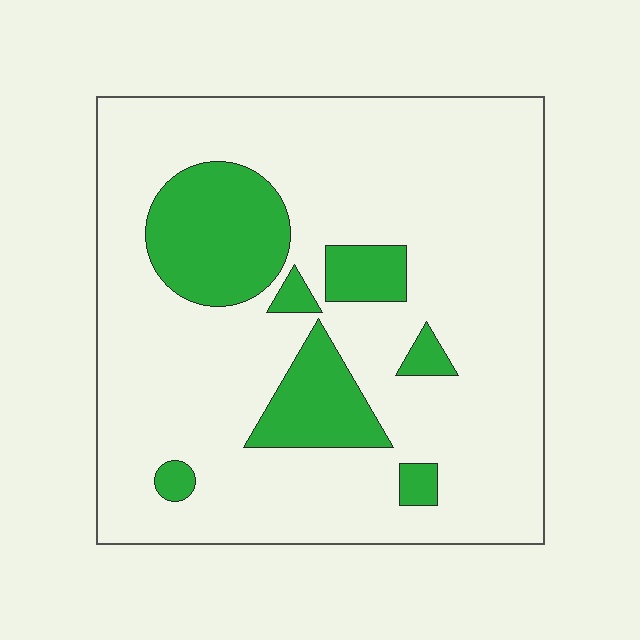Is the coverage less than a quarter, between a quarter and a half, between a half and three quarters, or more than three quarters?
Less than a quarter.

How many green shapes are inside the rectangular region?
7.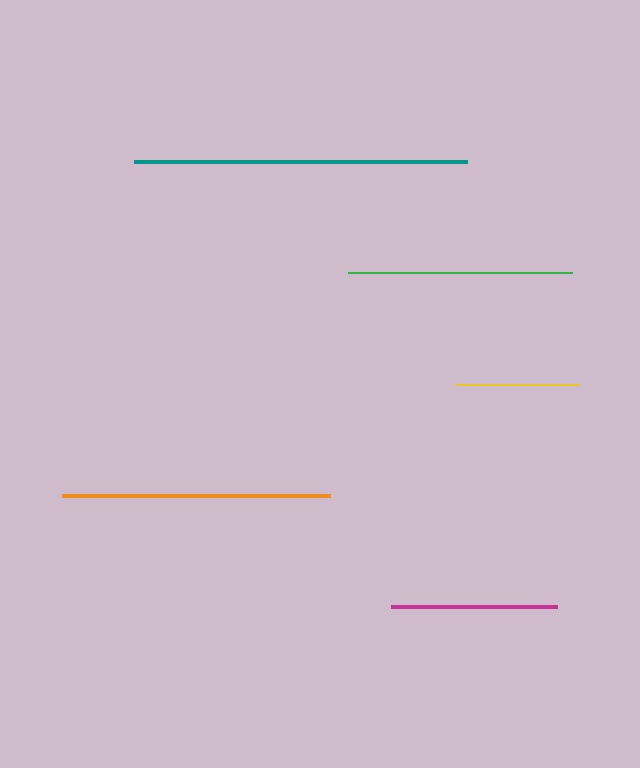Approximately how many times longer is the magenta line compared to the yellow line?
The magenta line is approximately 1.3 times the length of the yellow line.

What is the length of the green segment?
The green segment is approximately 225 pixels long.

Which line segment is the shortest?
The yellow line is the shortest at approximately 124 pixels.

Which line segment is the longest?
The teal line is the longest at approximately 333 pixels.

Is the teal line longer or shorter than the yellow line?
The teal line is longer than the yellow line.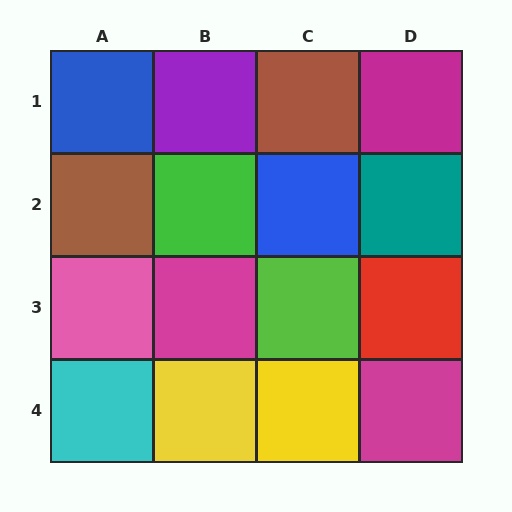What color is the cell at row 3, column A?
Pink.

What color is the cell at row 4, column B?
Yellow.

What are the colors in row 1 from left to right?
Blue, purple, brown, magenta.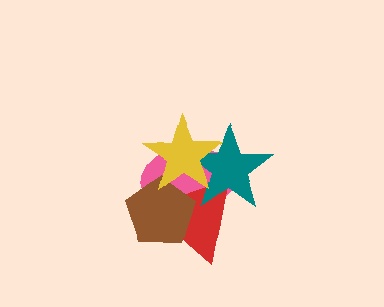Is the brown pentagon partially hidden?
Yes, it is partially covered by another shape.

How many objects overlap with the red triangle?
4 objects overlap with the red triangle.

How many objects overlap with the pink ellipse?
4 objects overlap with the pink ellipse.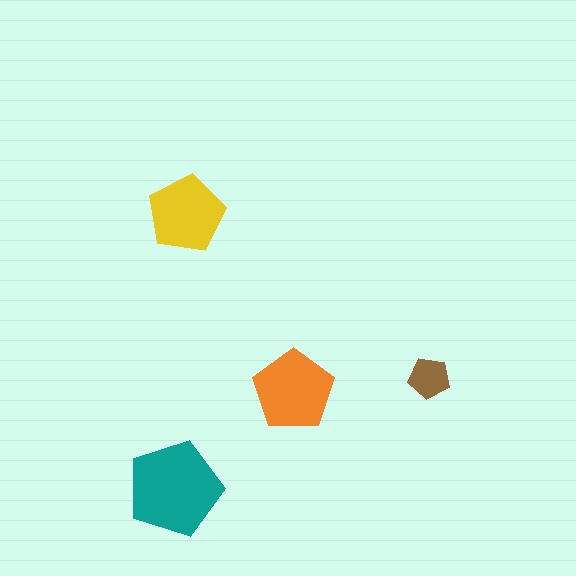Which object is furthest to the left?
The teal pentagon is leftmost.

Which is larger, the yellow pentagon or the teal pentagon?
The teal one.